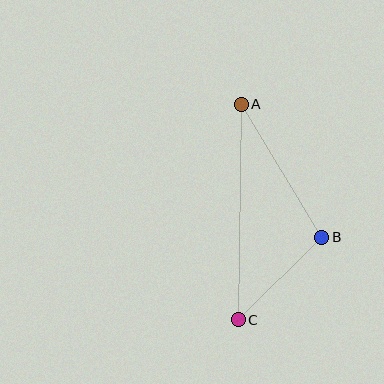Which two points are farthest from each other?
Points A and C are farthest from each other.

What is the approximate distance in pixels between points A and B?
The distance between A and B is approximately 156 pixels.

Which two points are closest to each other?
Points B and C are closest to each other.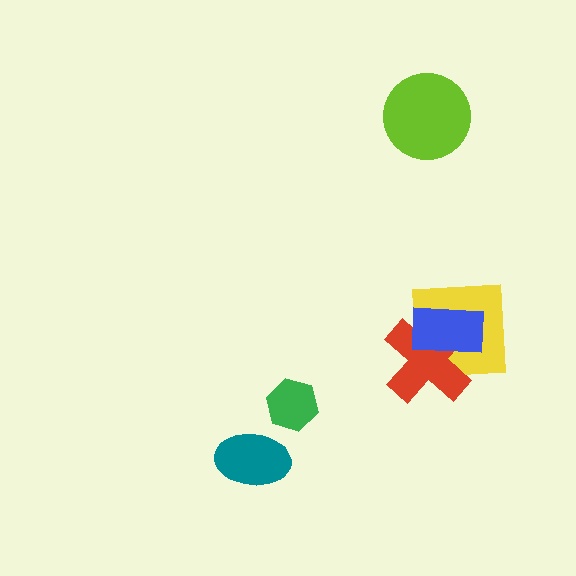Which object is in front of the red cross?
The blue rectangle is in front of the red cross.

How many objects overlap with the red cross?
2 objects overlap with the red cross.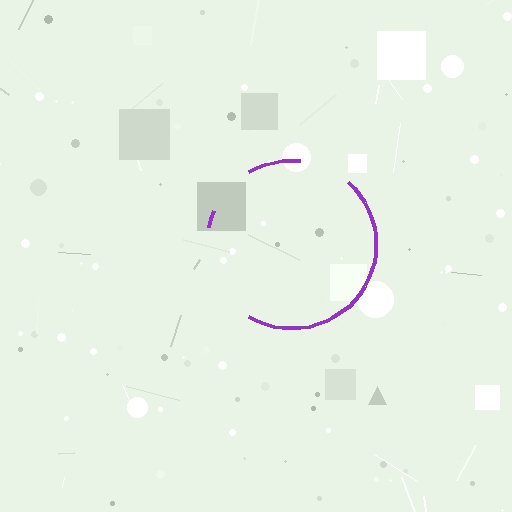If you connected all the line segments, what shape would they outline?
They would outline a circle.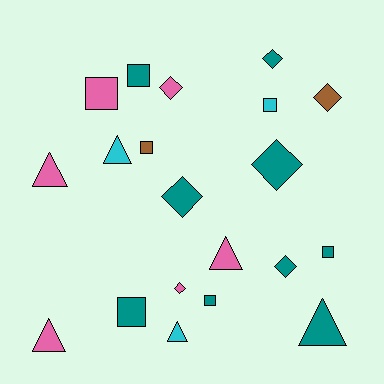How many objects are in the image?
There are 20 objects.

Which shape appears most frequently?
Square, with 7 objects.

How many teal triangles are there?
There is 1 teal triangle.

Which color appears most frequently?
Teal, with 9 objects.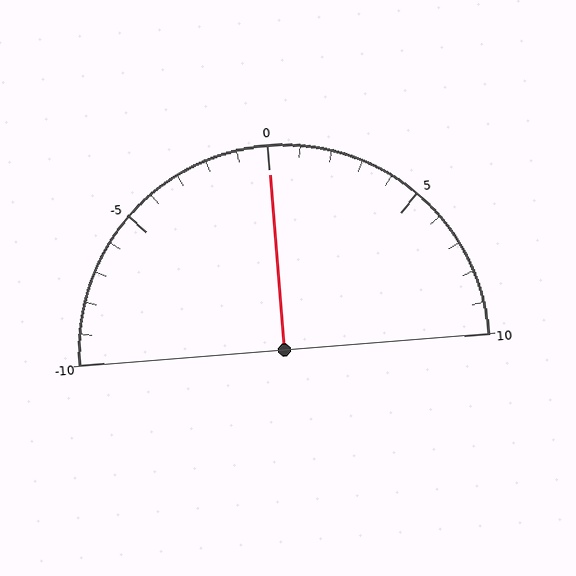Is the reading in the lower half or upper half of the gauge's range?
The reading is in the upper half of the range (-10 to 10).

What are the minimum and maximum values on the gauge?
The gauge ranges from -10 to 10.